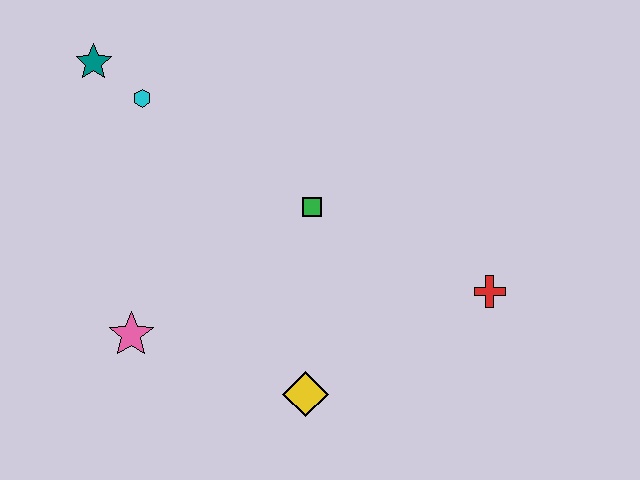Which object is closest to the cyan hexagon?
The teal star is closest to the cyan hexagon.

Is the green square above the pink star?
Yes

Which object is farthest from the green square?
The teal star is farthest from the green square.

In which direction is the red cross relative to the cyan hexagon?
The red cross is to the right of the cyan hexagon.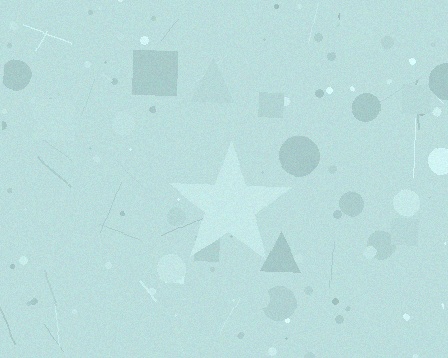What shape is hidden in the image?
A star is hidden in the image.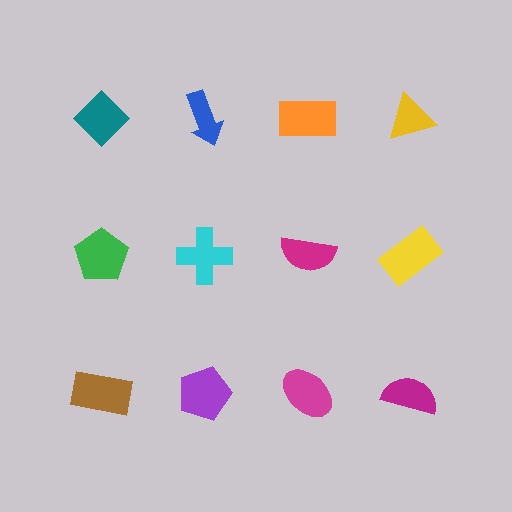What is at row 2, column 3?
A magenta semicircle.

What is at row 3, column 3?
A magenta ellipse.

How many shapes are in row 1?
4 shapes.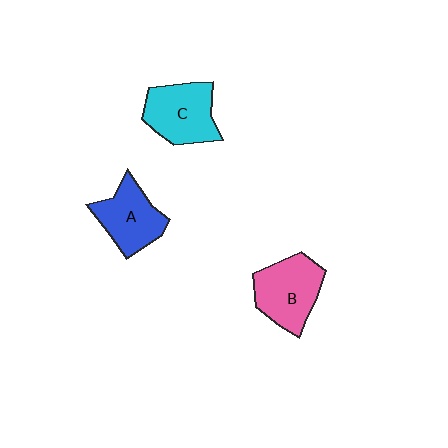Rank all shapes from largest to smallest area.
From largest to smallest: B (pink), C (cyan), A (blue).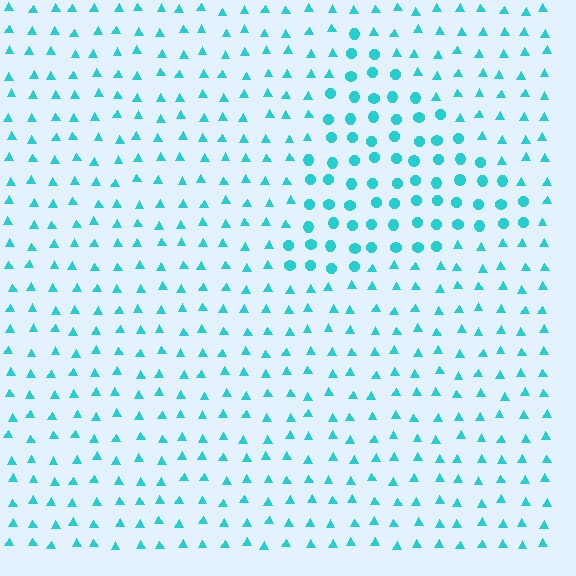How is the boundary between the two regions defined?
The boundary is defined by a change in element shape: circles inside vs. triangles outside. All elements share the same color and spacing.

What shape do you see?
I see a triangle.